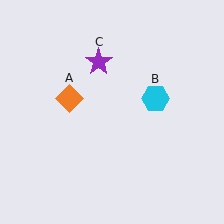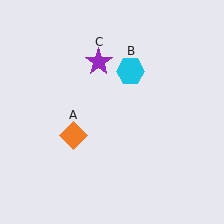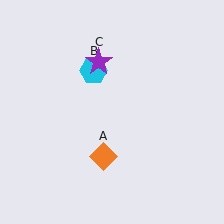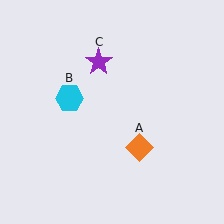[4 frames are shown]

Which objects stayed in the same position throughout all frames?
Purple star (object C) remained stationary.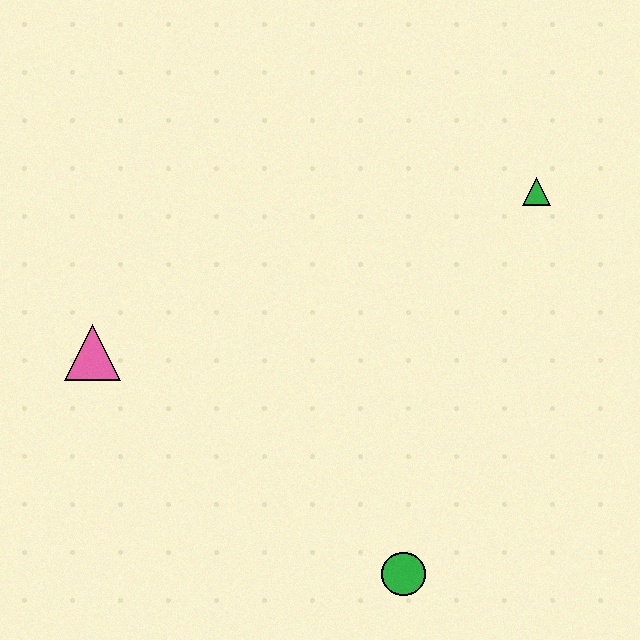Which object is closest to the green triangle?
The green circle is closest to the green triangle.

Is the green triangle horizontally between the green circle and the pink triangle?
No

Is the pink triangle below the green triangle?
Yes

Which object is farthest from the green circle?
The green triangle is farthest from the green circle.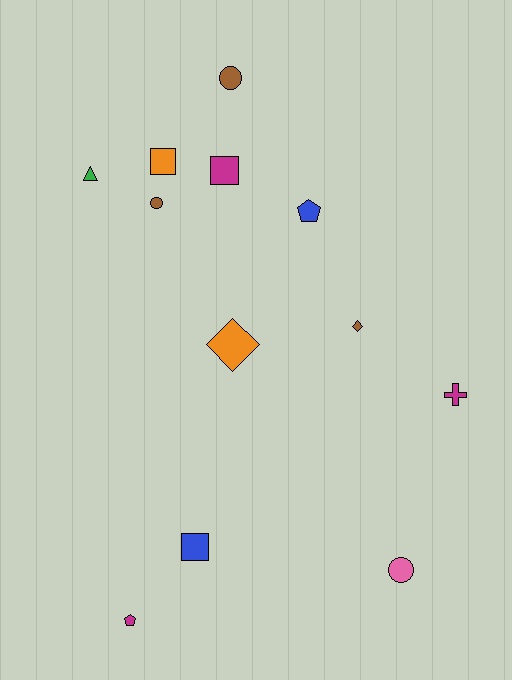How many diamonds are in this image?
There are 2 diamonds.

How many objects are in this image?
There are 12 objects.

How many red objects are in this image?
There are no red objects.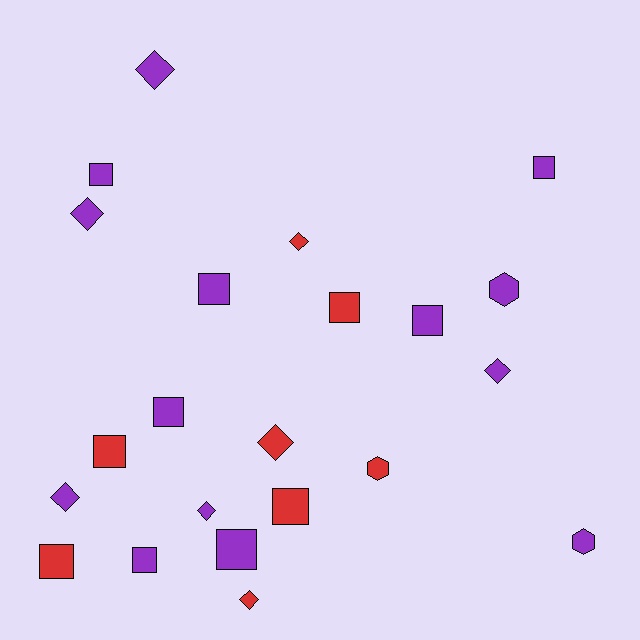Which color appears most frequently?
Purple, with 14 objects.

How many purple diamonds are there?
There are 5 purple diamonds.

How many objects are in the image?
There are 22 objects.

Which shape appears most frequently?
Square, with 11 objects.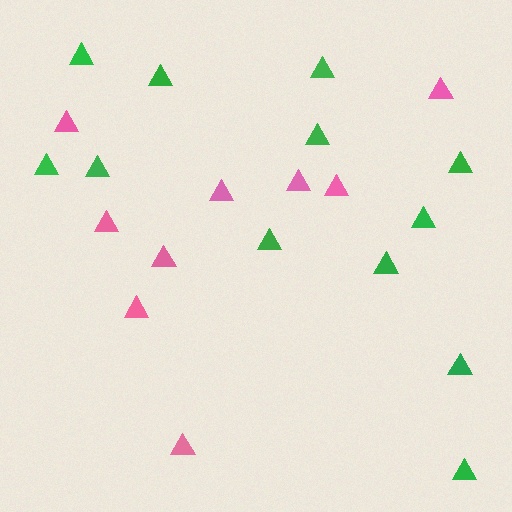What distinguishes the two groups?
There are 2 groups: one group of pink triangles (9) and one group of green triangles (12).